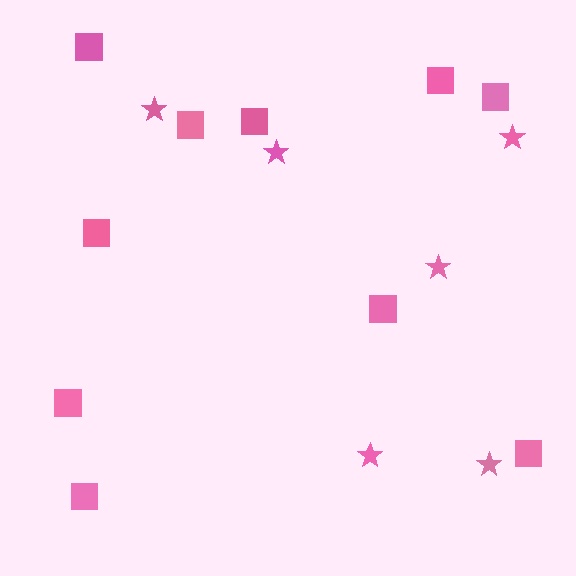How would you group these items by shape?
There are 2 groups: one group of stars (6) and one group of squares (10).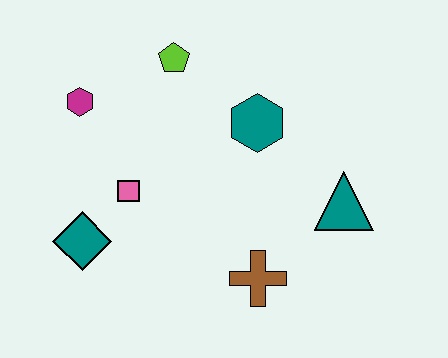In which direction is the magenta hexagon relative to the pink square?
The magenta hexagon is above the pink square.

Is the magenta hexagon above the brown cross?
Yes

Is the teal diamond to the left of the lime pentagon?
Yes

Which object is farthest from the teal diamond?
The teal triangle is farthest from the teal diamond.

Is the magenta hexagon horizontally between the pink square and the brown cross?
No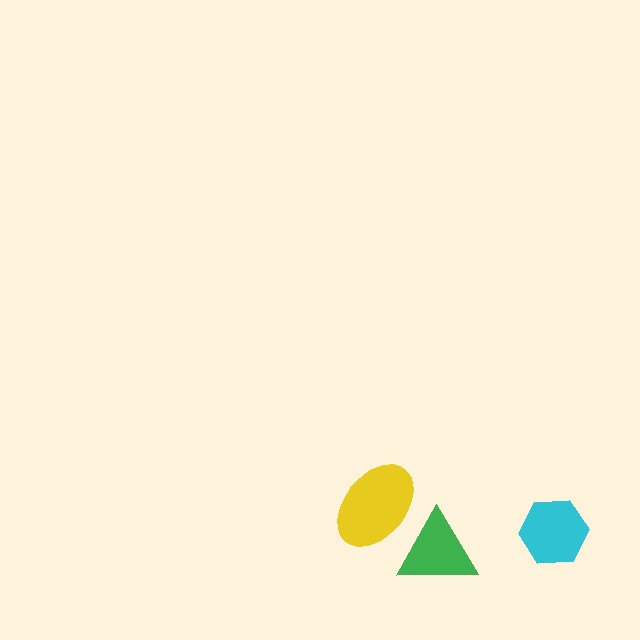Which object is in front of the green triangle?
The yellow ellipse is in front of the green triangle.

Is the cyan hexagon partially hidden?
No, no other shape covers it.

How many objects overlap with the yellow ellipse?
1 object overlaps with the yellow ellipse.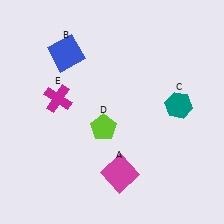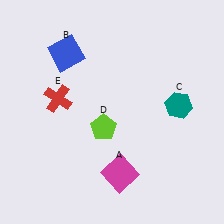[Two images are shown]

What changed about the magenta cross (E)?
In Image 1, E is magenta. In Image 2, it changed to red.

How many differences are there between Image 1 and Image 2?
There is 1 difference between the two images.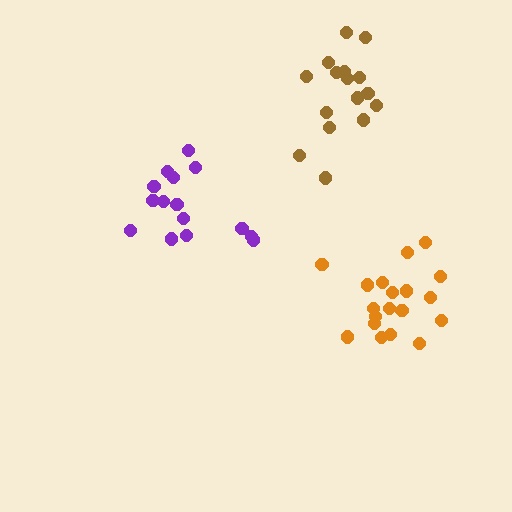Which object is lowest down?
The orange cluster is bottommost.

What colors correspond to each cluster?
The clusters are colored: purple, brown, orange.